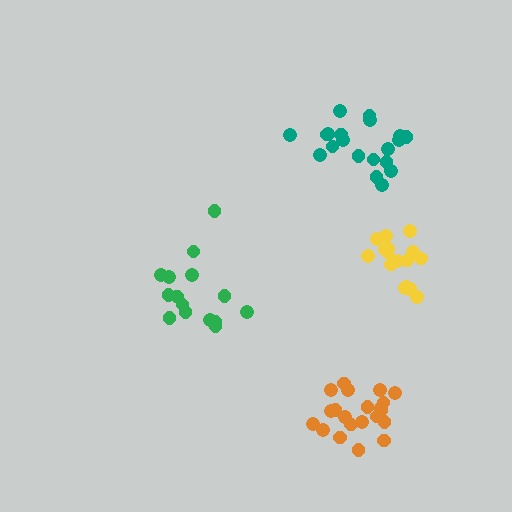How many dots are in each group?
Group 1: 15 dots, Group 2: 21 dots, Group 3: 16 dots, Group 4: 20 dots (72 total).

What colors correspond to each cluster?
The clusters are colored: green, orange, yellow, teal.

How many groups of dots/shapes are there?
There are 4 groups.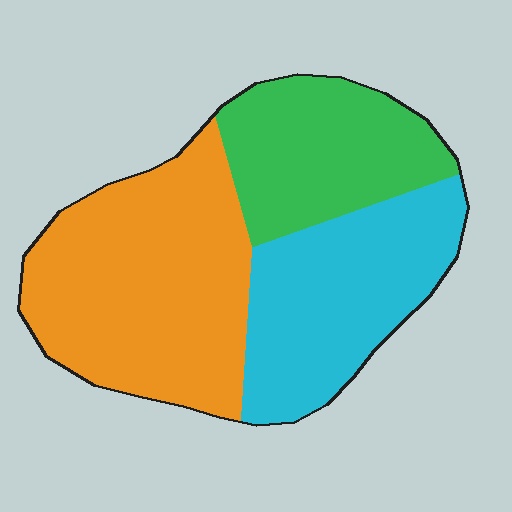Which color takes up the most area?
Orange, at roughly 45%.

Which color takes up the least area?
Green, at roughly 25%.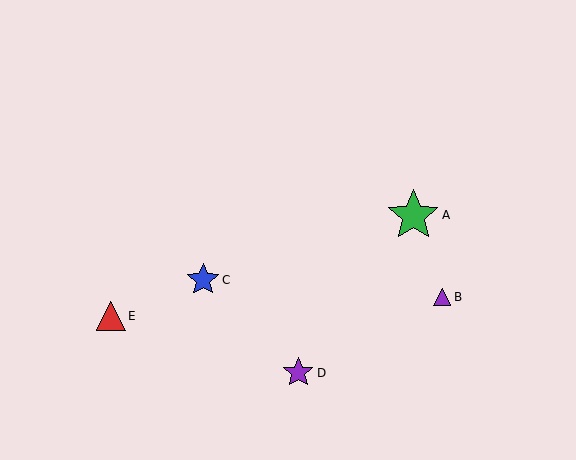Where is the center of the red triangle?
The center of the red triangle is at (111, 316).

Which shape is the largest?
The green star (labeled A) is the largest.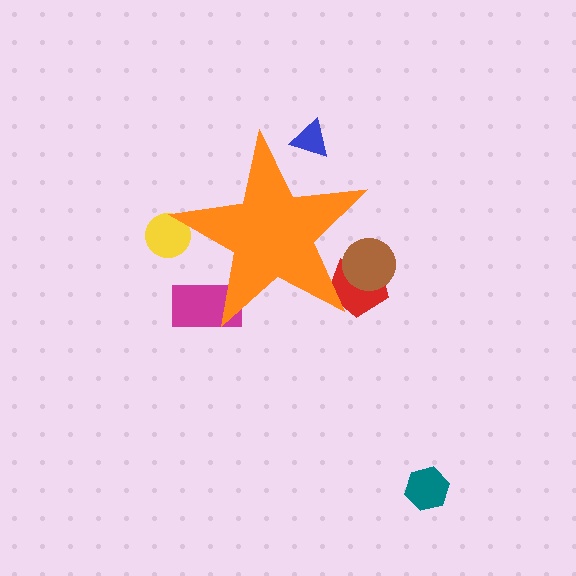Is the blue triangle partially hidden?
Yes, the blue triangle is partially hidden behind the orange star.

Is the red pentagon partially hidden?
Yes, the red pentagon is partially hidden behind the orange star.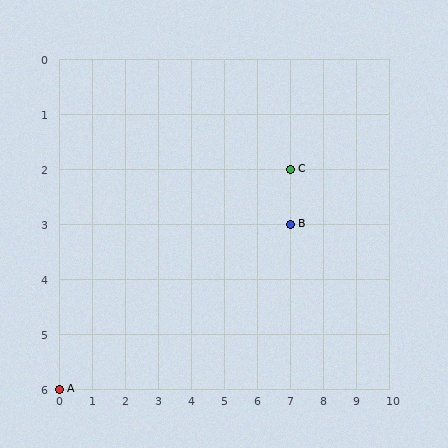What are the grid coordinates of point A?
Point A is at grid coordinates (0, 6).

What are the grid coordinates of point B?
Point B is at grid coordinates (7, 3).